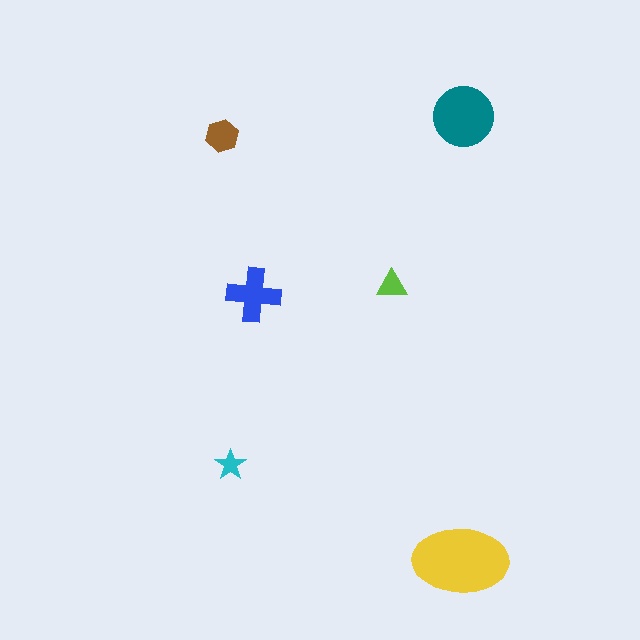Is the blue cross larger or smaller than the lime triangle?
Larger.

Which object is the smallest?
The cyan star.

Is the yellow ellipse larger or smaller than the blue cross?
Larger.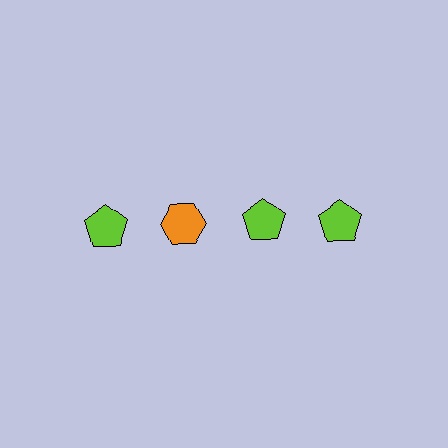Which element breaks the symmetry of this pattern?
The orange hexagon in the top row, second from left column breaks the symmetry. All other shapes are lime pentagons.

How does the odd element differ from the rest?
It differs in both color (orange instead of lime) and shape (hexagon instead of pentagon).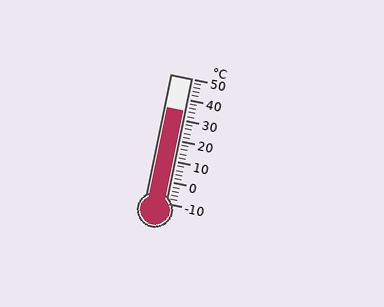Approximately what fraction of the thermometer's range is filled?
The thermometer is filled to approximately 75% of its range.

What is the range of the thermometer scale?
The thermometer scale ranges from -10°C to 50°C.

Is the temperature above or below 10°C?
The temperature is above 10°C.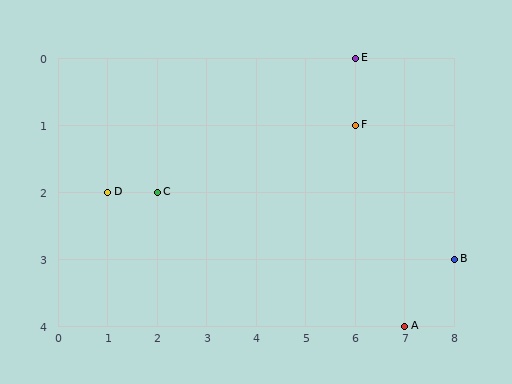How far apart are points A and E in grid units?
Points A and E are 1 column and 4 rows apart (about 4.1 grid units diagonally).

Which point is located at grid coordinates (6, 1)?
Point F is at (6, 1).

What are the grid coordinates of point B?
Point B is at grid coordinates (8, 3).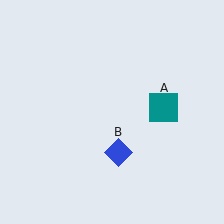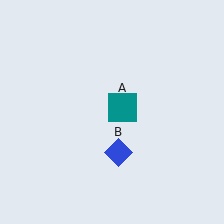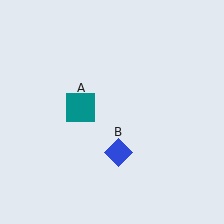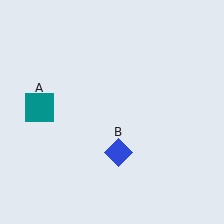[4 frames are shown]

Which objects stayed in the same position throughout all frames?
Blue diamond (object B) remained stationary.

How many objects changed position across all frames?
1 object changed position: teal square (object A).